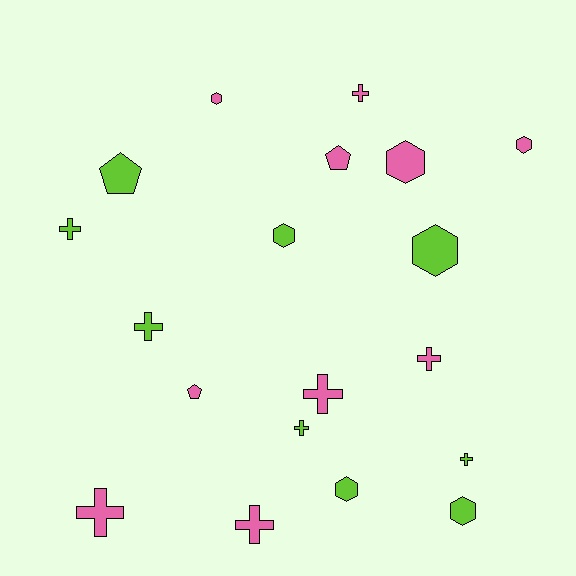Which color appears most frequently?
Pink, with 10 objects.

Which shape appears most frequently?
Cross, with 9 objects.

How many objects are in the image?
There are 19 objects.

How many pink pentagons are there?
There are 2 pink pentagons.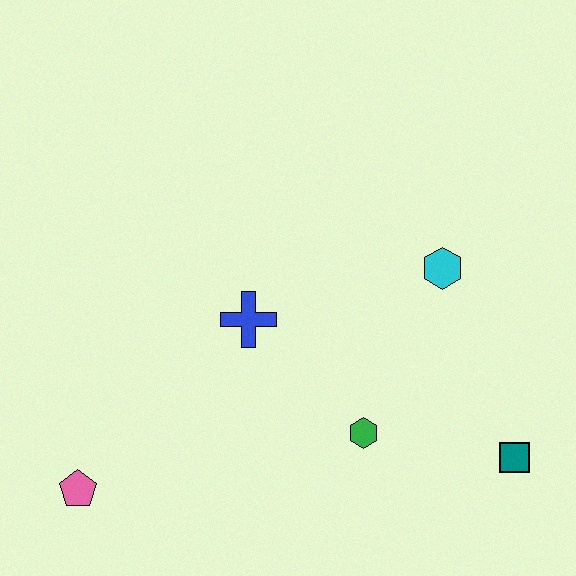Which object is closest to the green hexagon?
The teal square is closest to the green hexagon.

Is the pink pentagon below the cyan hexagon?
Yes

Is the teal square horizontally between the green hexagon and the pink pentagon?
No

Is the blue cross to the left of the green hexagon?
Yes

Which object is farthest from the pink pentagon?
The teal square is farthest from the pink pentagon.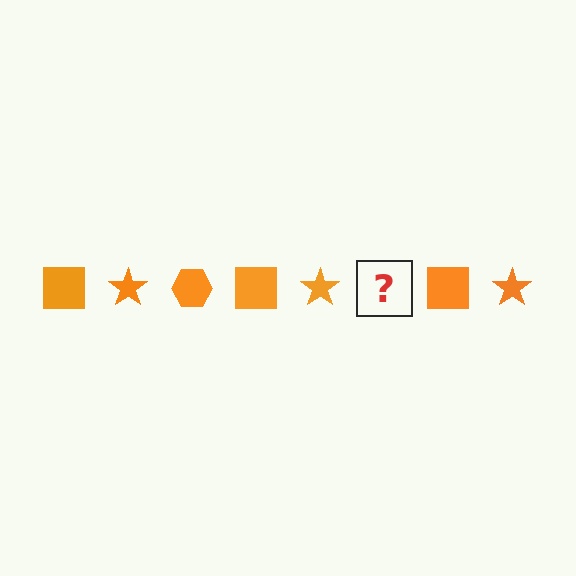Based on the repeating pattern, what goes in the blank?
The blank should be an orange hexagon.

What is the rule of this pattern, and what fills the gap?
The rule is that the pattern cycles through square, star, hexagon shapes in orange. The gap should be filled with an orange hexagon.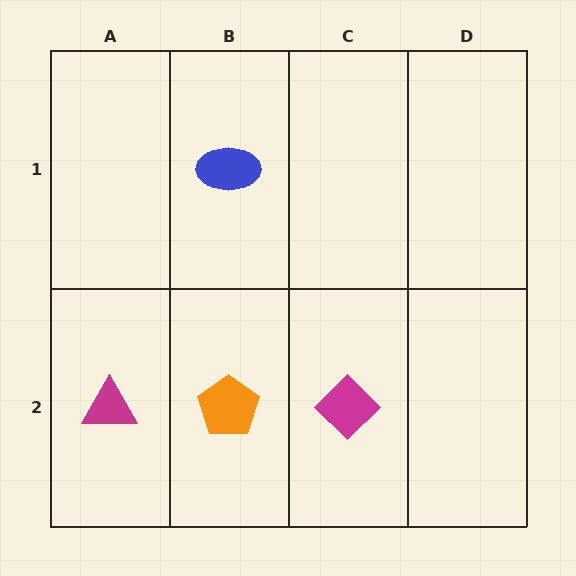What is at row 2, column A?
A magenta triangle.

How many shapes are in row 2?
3 shapes.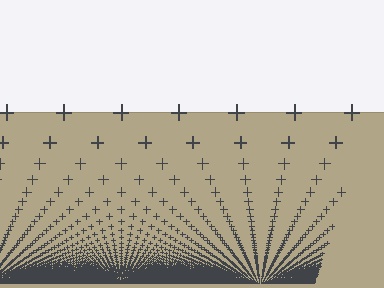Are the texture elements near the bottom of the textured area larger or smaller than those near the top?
Smaller. The gradient is inverted — elements near the bottom are smaller and denser.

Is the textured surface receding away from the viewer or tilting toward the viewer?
The surface appears to tilt toward the viewer. Texture elements get larger and sparser toward the top.